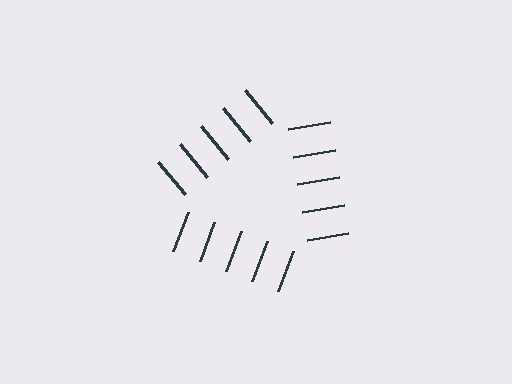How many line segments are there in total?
15 — 5 along each of the 3 edges.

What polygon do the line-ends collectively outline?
An illusory triangle — the line segments terminate on its edges but no continuous stroke is drawn.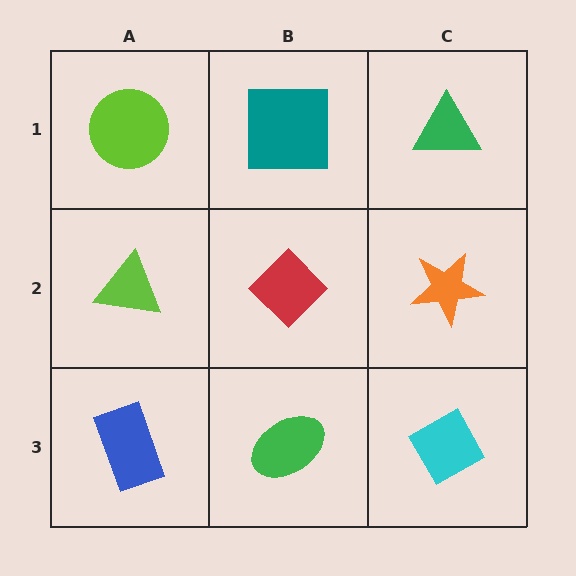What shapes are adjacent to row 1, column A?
A lime triangle (row 2, column A), a teal square (row 1, column B).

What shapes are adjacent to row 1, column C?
An orange star (row 2, column C), a teal square (row 1, column B).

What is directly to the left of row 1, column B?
A lime circle.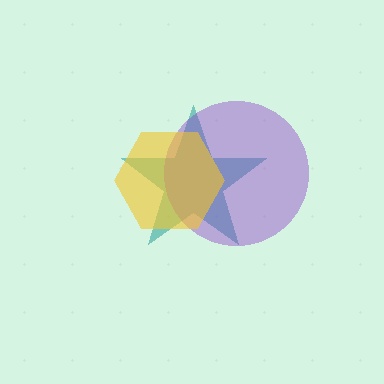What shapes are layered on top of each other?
The layered shapes are: a teal star, a purple circle, a yellow hexagon.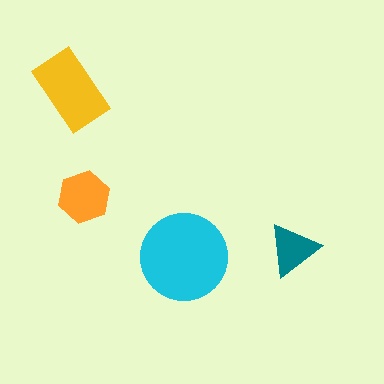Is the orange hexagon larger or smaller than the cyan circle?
Smaller.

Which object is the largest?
The cyan circle.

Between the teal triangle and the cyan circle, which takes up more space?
The cyan circle.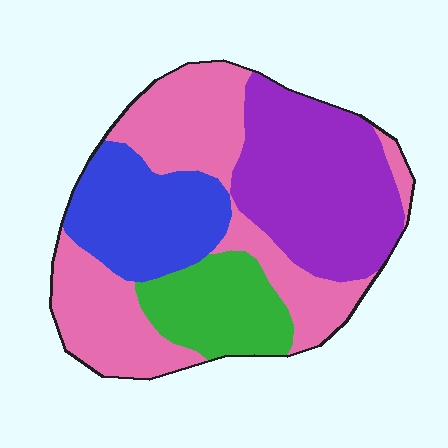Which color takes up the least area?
Green, at roughly 15%.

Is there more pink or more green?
Pink.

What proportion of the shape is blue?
Blue takes up about one fifth (1/5) of the shape.